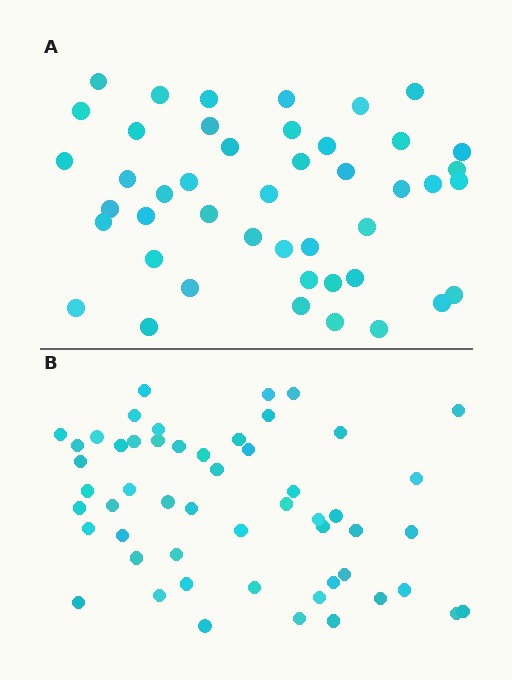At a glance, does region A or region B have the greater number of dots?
Region B (the bottom region) has more dots.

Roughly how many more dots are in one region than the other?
Region B has roughly 8 or so more dots than region A.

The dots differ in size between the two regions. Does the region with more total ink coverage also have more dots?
No. Region A has more total ink coverage because its dots are larger, but region B actually contains more individual dots. Total area can be misleading — the number of items is what matters here.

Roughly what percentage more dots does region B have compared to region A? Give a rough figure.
About 20% more.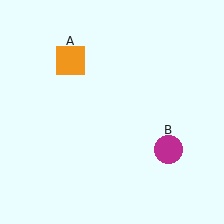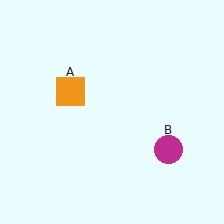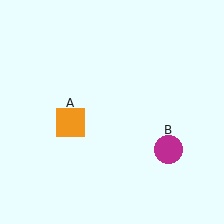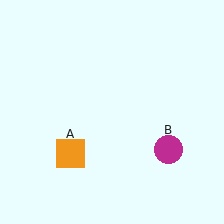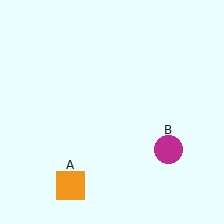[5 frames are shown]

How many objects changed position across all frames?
1 object changed position: orange square (object A).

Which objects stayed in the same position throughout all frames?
Magenta circle (object B) remained stationary.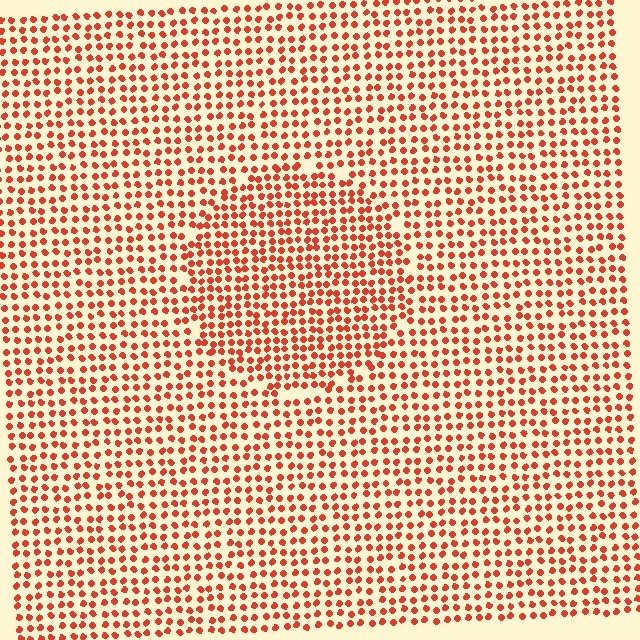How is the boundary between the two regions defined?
The boundary is defined by a change in element density (approximately 1.4x ratio). All elements are the same color, size, and shape.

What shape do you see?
I see a circle.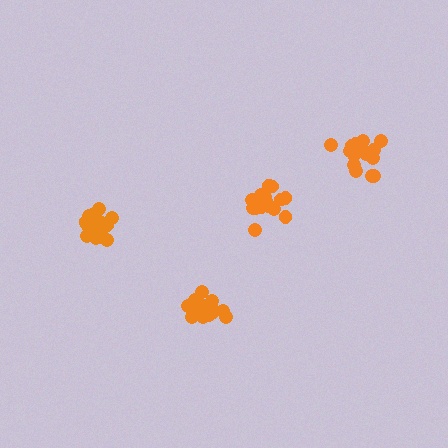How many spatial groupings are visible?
There are 4 spatial groupings.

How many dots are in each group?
Group 1: 20 dots, Group 2: 21 dots, Group 3: 19 dots, Group 4: 19 dots (79 total).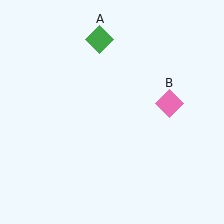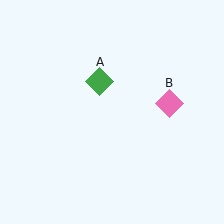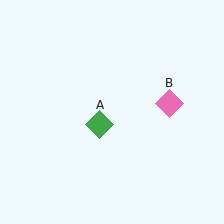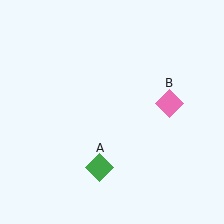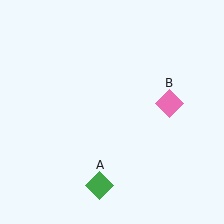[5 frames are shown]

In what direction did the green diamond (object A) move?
The green diamond (object A) moved down.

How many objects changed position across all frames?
1 object changed position: green diamond (object A).